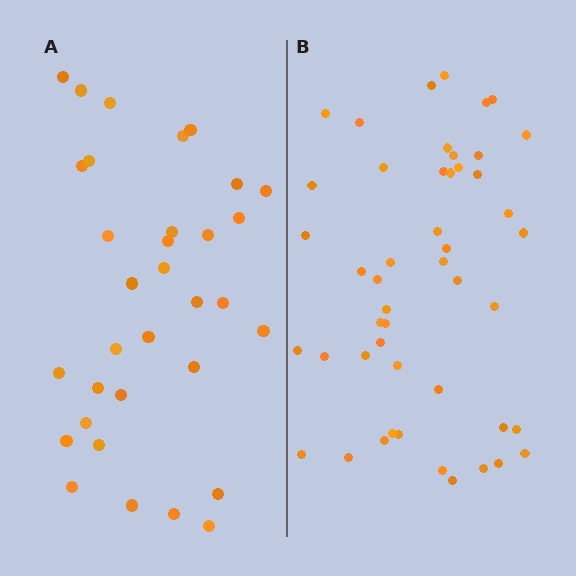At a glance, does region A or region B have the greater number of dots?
Region B (the right region) has more dots.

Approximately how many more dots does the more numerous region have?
Region B has approximately 15 more dots than region A.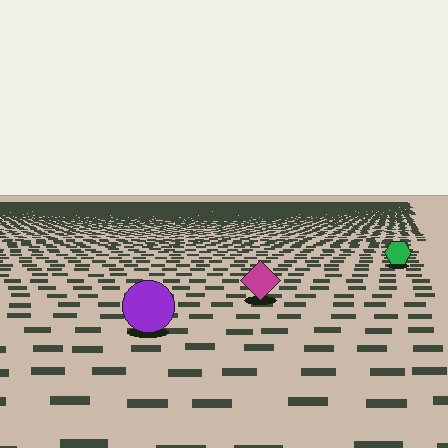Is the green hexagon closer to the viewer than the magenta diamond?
No. The magenta diamond is closer — you can tell from the texture gradient: the ground texture is coarser near it.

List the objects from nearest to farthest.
From nearest to farthest: the purple circle, the magenta diamond, the green hexagon.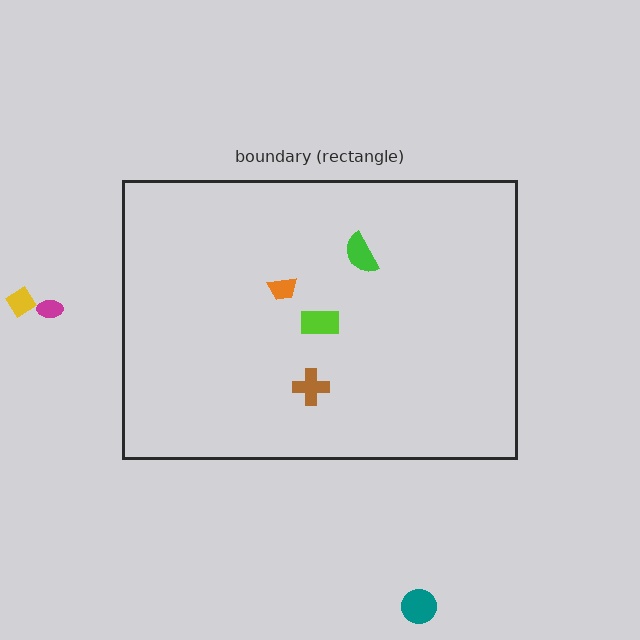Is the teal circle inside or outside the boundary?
Outside.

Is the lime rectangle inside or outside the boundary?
Inside.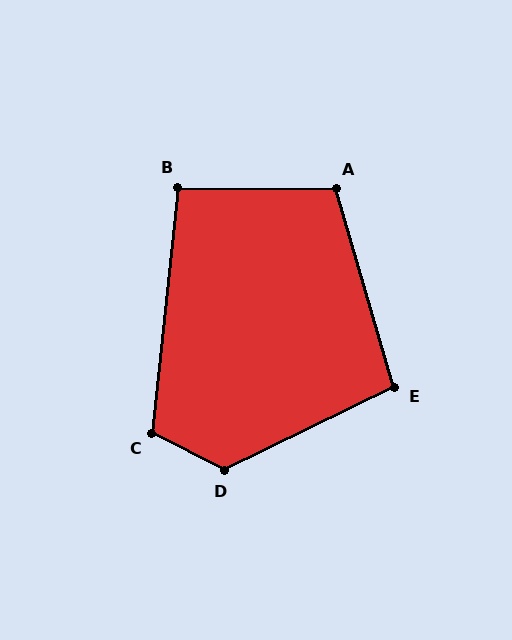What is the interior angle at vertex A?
Approximately 107 degrees (obtuse).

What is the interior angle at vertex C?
Approximately 111 degrees (obtuse).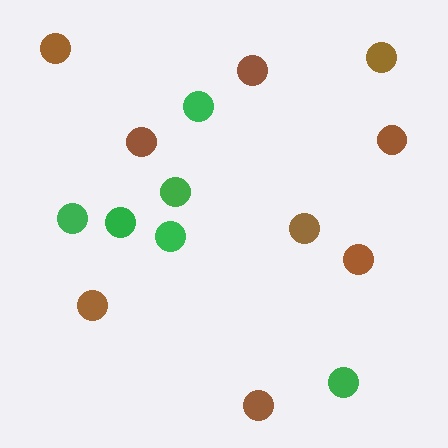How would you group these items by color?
There are 2 groups: one group of brown circles (9) and one group of green circles (6).